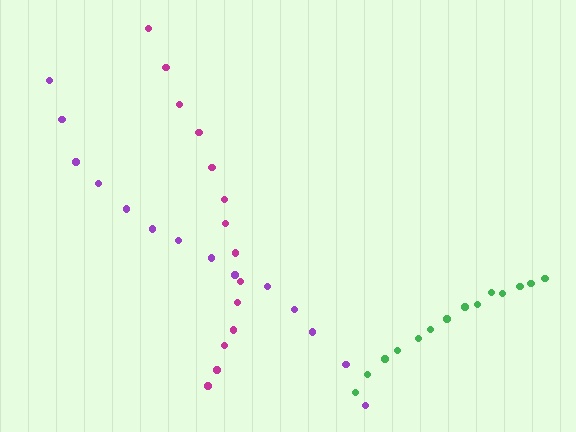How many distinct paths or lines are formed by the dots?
There are 3 distinct paths.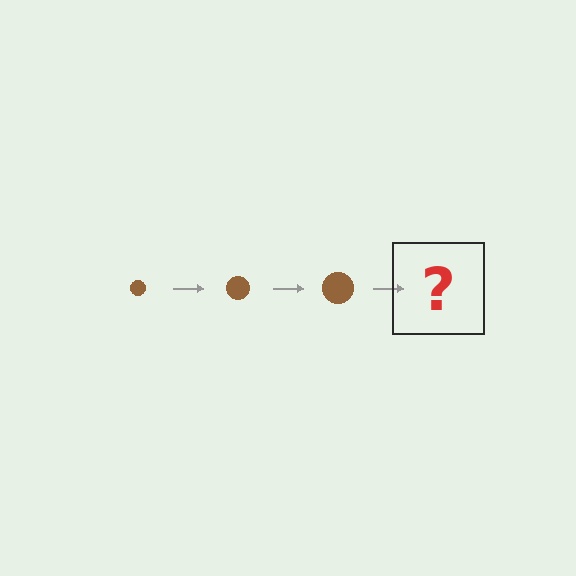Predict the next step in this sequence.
The next step is a brown circle, larger than the previous one.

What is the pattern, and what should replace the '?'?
The pattern is that the circle gets progressively larger each step. The '?' should be a brown circle, larger than the previous one.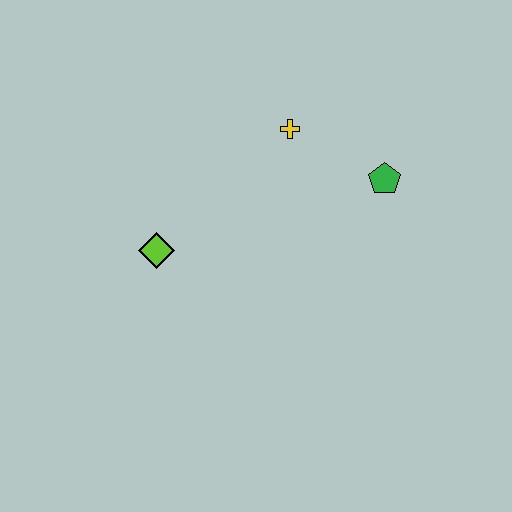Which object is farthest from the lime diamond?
The green pentagon is farthest from the lime diamond.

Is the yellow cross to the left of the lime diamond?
No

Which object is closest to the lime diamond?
The yellow cross is closest to the lime diamond.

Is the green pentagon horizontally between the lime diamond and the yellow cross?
No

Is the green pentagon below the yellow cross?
Yes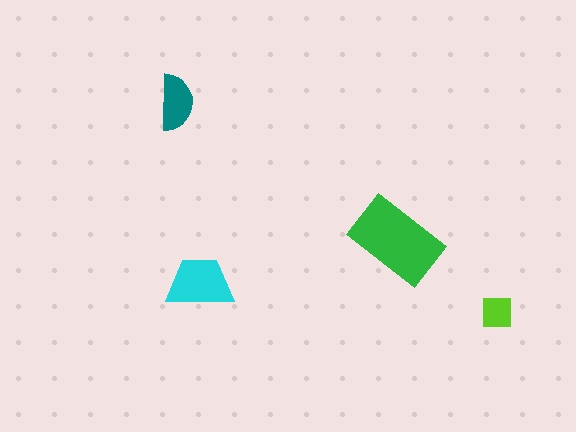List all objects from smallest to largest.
The lime square, the teal semicircle, the cyan trapezoid, the green rectangle.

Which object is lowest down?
The lime square is bottommost.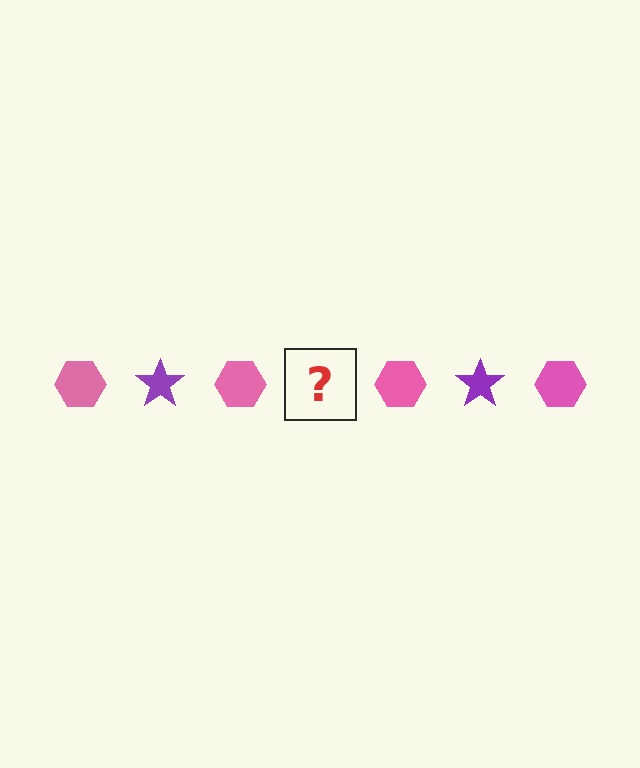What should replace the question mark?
The question mark should be replaced with a purple star.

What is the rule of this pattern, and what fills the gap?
The rule is that the pattern alternates between pink hexagon and purple star. The gap should be filled with a purple star.